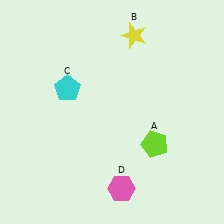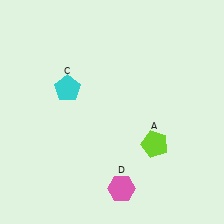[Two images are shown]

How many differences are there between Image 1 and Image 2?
There is 1 difference between the two images.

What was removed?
The yellow star (B) was removed in Image 2.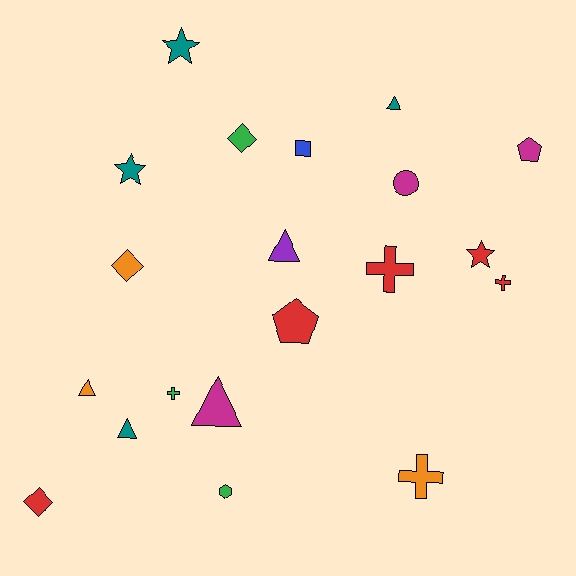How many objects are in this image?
There are 20 objects.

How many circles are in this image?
There is 1 circle.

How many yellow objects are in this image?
There are no yellow objects.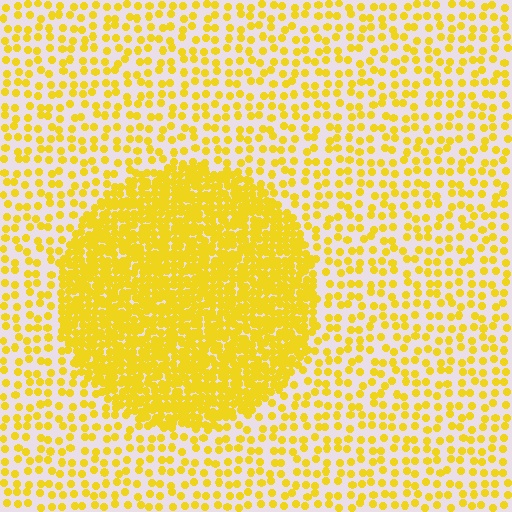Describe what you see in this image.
The image contains small yellow elements arranged at two different densities. A circle-shaped region is visible where the elements are more densely packed than the surrounding area.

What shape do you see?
I see a circle.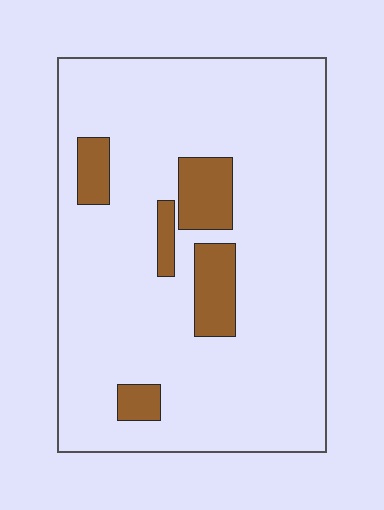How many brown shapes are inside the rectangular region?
5.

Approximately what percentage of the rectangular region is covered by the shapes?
Approximately 10%.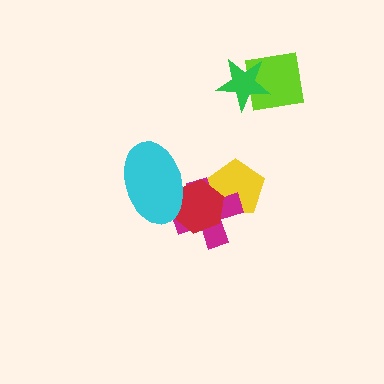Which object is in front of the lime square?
The green star is in front of the lime square.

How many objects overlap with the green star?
1 object overlaps with the green star.